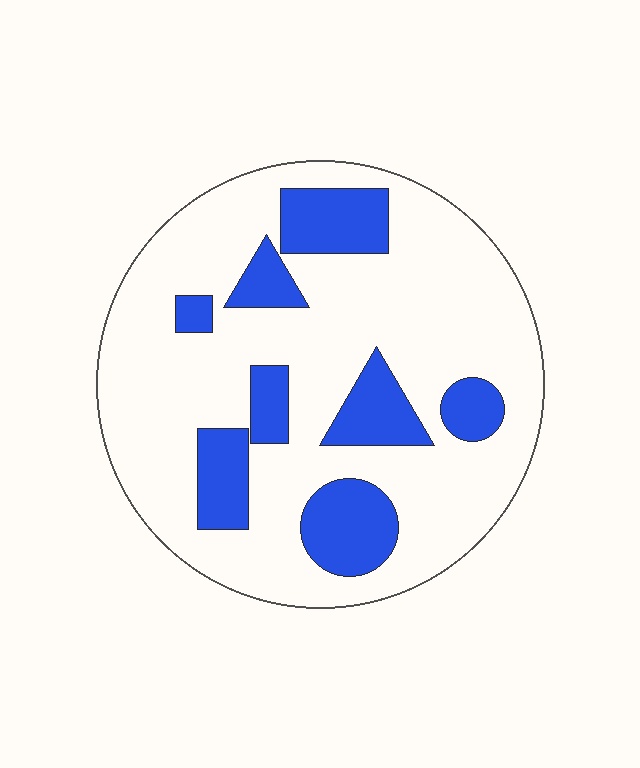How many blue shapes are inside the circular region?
8.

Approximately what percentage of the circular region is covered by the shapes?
Approximately 25%.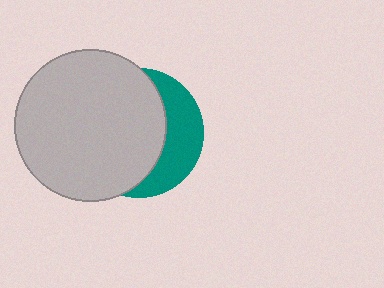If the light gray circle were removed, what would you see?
You would see the complete teal circle.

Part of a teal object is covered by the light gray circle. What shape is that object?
It is a circle.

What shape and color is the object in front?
The object in front is a light gray circle.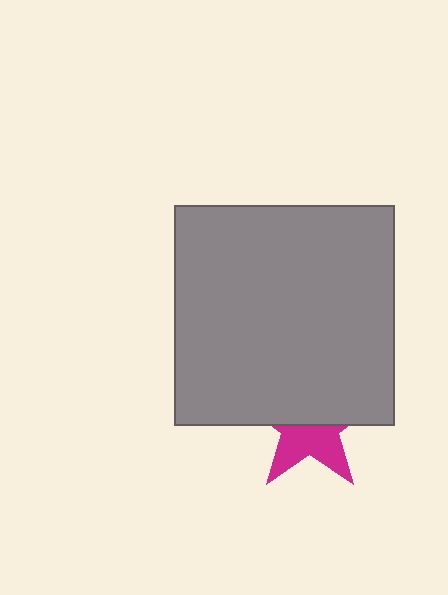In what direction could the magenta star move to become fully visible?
The magenta star could move down. That would shift it out from behind the gray square entirely.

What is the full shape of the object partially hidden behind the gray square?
The partially hidden object is a magenta star.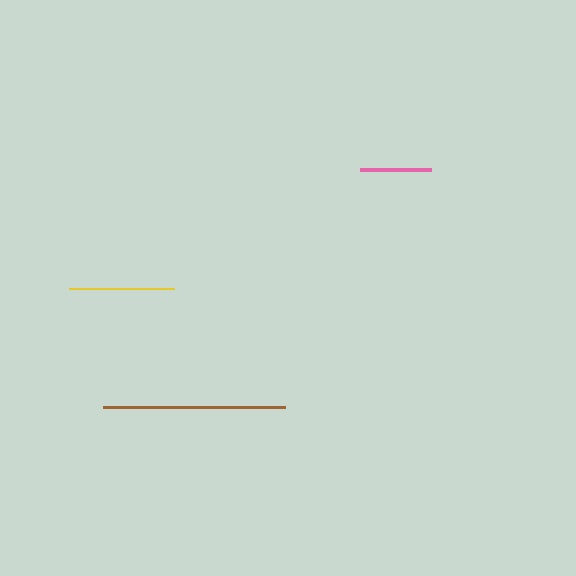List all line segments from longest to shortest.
From longest to shortest: brown, yellow, pink.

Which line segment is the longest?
The brown line is the longest at approximately 182 pixels.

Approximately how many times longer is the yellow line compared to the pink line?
The yellow line is approximately 1.5 times the length of the pink line.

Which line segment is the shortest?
The pink line is the shortest at approximately 71 pixels.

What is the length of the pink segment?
The pink segment is approximately 71 pixels long.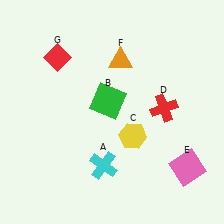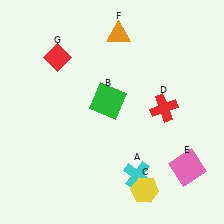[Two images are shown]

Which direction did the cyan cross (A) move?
The cyan cross (A) moved right.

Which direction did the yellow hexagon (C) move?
The yellow hexagon (C) moved down.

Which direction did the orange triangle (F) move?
The orange triangle (F) moved up.